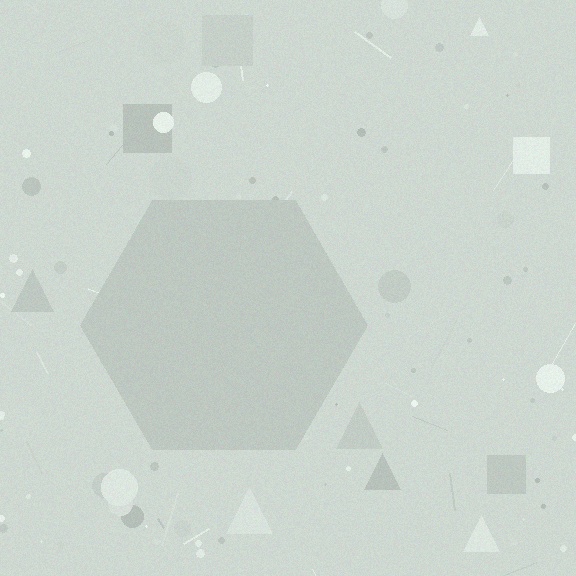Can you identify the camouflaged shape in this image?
The camouflaged shape is a hexagon.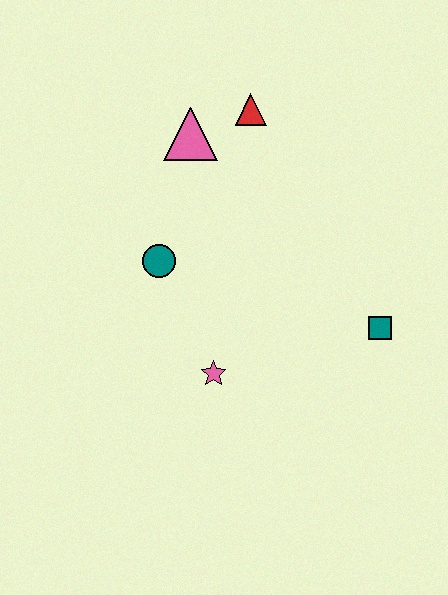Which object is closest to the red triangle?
The pink triangle is closest to the red triangle.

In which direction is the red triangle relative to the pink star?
The red triangle is above the pink star.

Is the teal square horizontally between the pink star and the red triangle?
No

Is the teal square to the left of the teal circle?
No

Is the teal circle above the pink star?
Yes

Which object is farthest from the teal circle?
The teal square is farthest from the teal circle.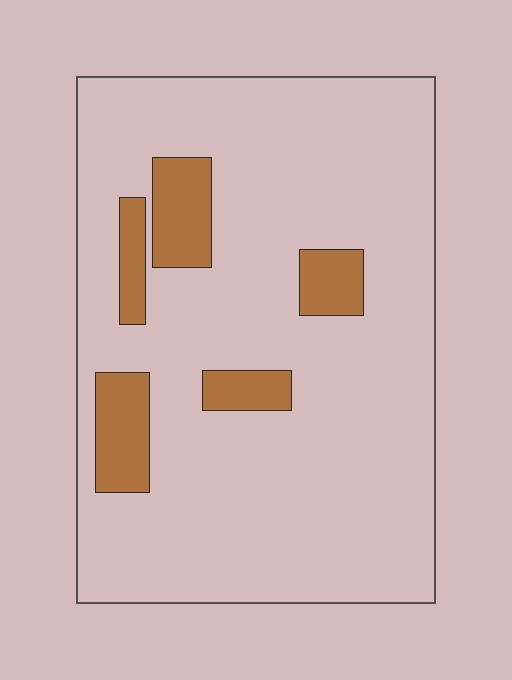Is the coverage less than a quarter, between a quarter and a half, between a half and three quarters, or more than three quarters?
Less than a quarter.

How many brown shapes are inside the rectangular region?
5.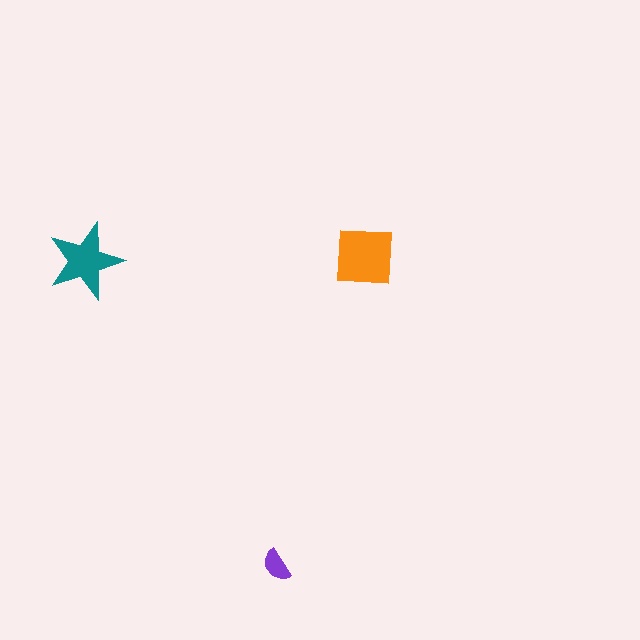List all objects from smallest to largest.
The purple semicircle, the teal star, the orange square.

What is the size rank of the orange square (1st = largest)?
1st.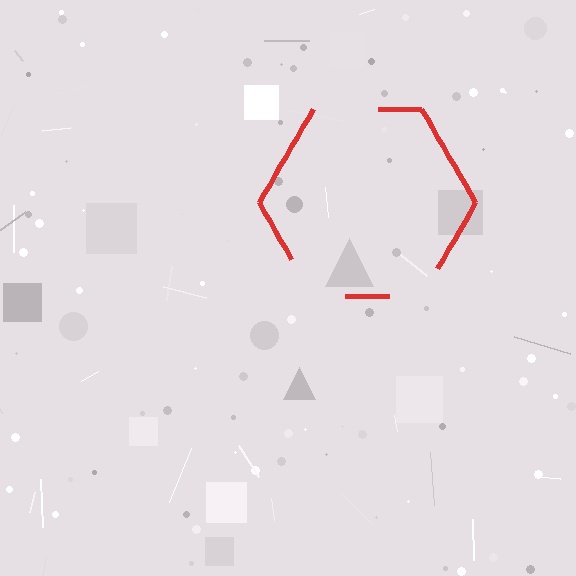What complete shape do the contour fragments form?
The contour fragments form a hexagon.